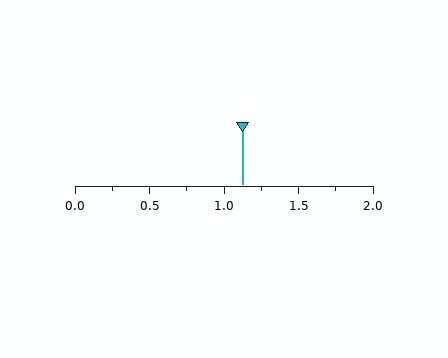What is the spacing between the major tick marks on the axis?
The major ticks are spaced 0.5 apart.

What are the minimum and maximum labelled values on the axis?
The axis runs from 0.0 to 2.0.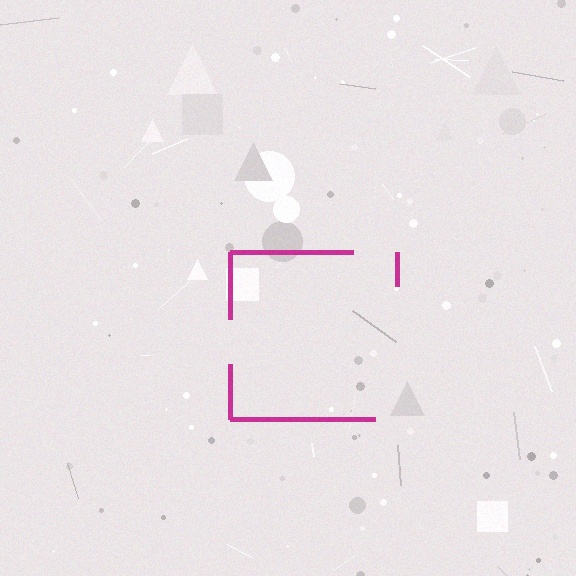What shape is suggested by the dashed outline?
The dashed outline suggests a square.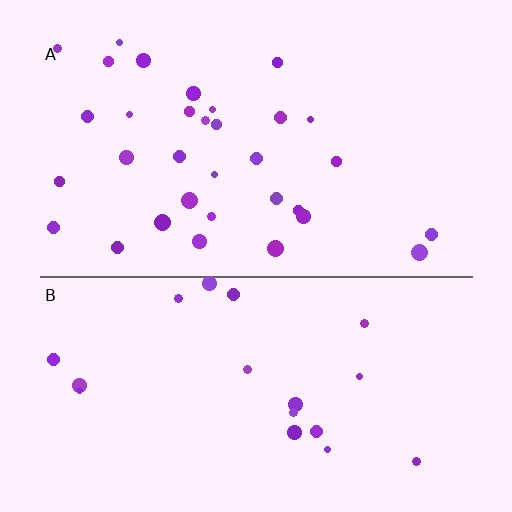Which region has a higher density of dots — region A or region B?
A (the top).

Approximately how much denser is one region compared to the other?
Approximately 1.8× — region A over region B.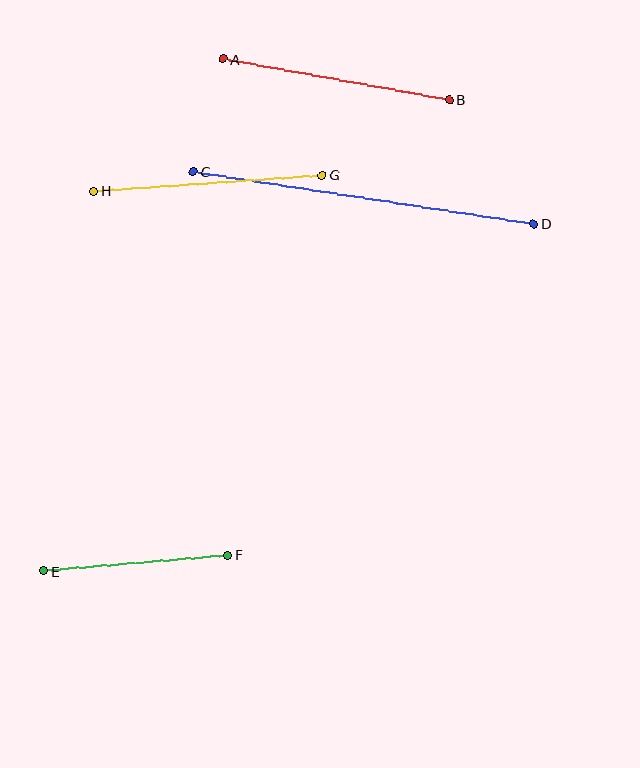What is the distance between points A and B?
The distance is approximately 230 pixels.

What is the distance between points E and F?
The distance is approximately 184 pixels.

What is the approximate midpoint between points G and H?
The midpoint is at approximately (208, 183) pixels.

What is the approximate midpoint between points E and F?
The midpoint is at approximately (136, 563) pixels.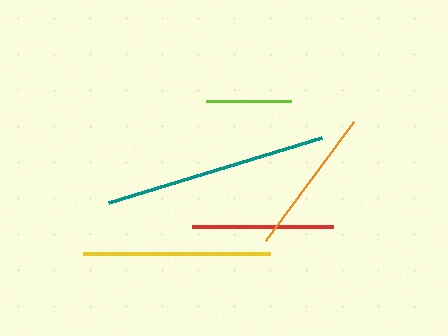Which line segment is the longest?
The teal line is the longest at approximately 222 pixels.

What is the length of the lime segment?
The lime segment is approximately 85 pixels long.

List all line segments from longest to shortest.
From longest to shortest: teal, yellow, orange, red, lime.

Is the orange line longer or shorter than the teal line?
The teal line is longer than the orange line.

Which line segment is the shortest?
The lime line is the shortest at approximately 85 pixels.